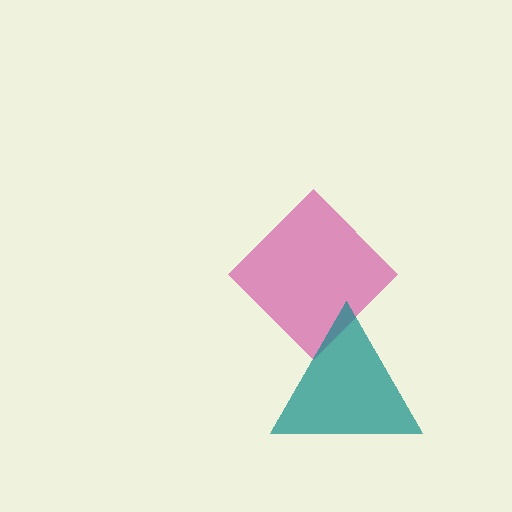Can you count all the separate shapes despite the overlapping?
Yes, there are 2 separate shapes.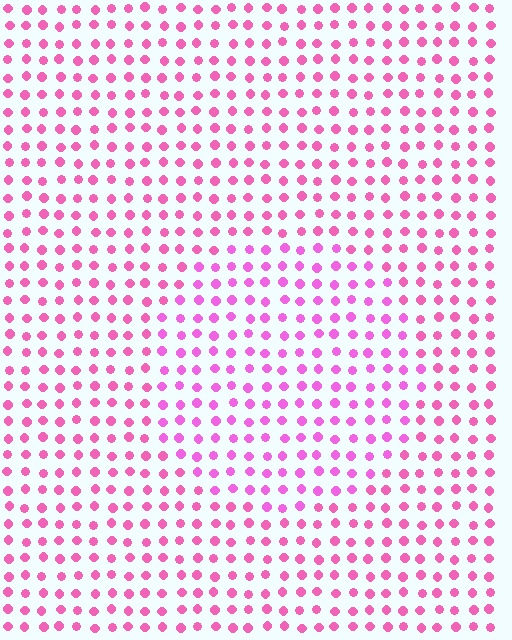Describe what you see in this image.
The image is filled with small pink elements in a uniform arrangement. A circle-shaped region is visible where the elements are tinted to a slightly different hue, forming a subtle color boundary.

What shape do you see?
I see a circle.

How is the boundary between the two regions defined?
The boundary is defined purely by a slight shift in hue (about 19 degrees). Spacing, size, and orientation are identical on both sides.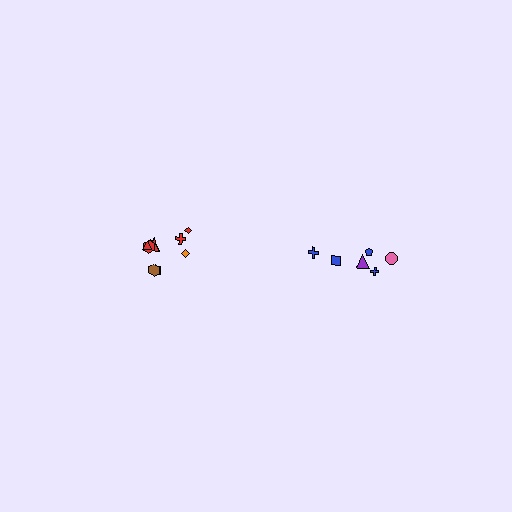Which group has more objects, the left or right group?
The left group.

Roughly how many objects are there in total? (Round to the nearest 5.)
Roughly 15 objects in total.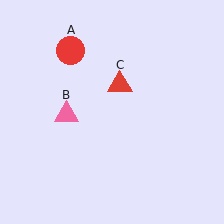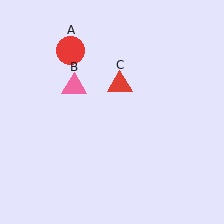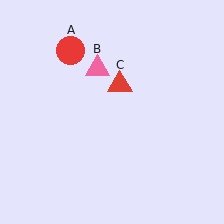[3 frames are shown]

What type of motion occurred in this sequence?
The pink triangle (object B) rotated clockwise around the center of the scene.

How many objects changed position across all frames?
1 object changed position: pink triangle (object B).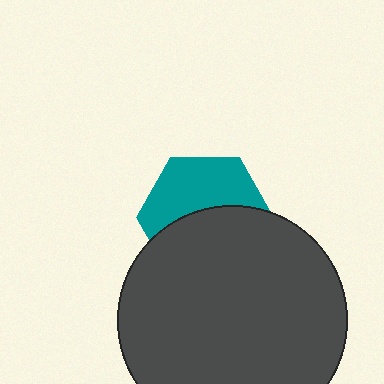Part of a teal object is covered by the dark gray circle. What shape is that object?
It is a hexagon.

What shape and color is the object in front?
The object in front is a dark gray circle.